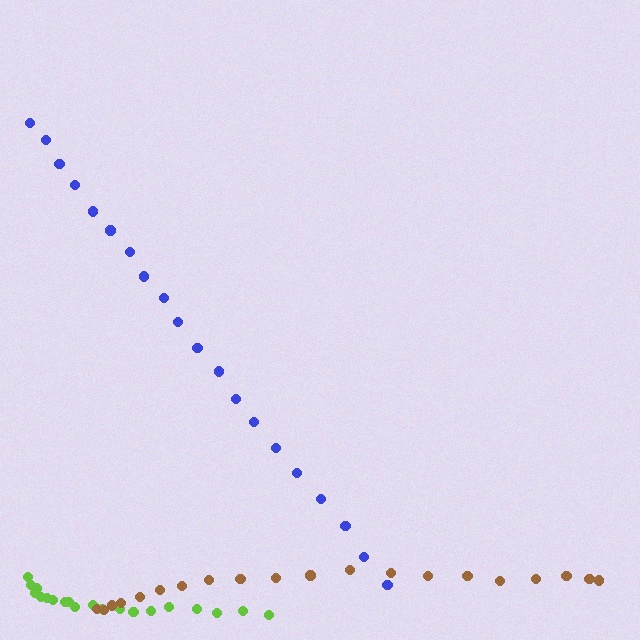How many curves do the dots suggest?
There are 3 distinct paths.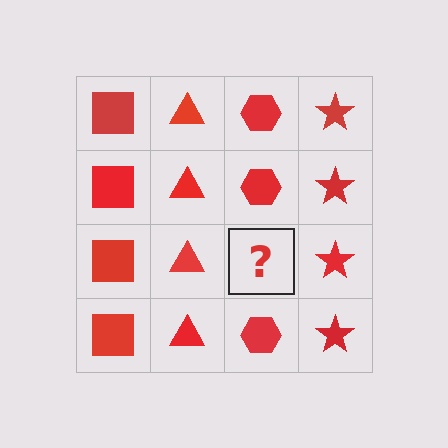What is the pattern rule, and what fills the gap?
The rule is that each column has a consistent shape. The gap should be filled with a red hexagon.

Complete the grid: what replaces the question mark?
The question mark should be replaced with a red hexagon.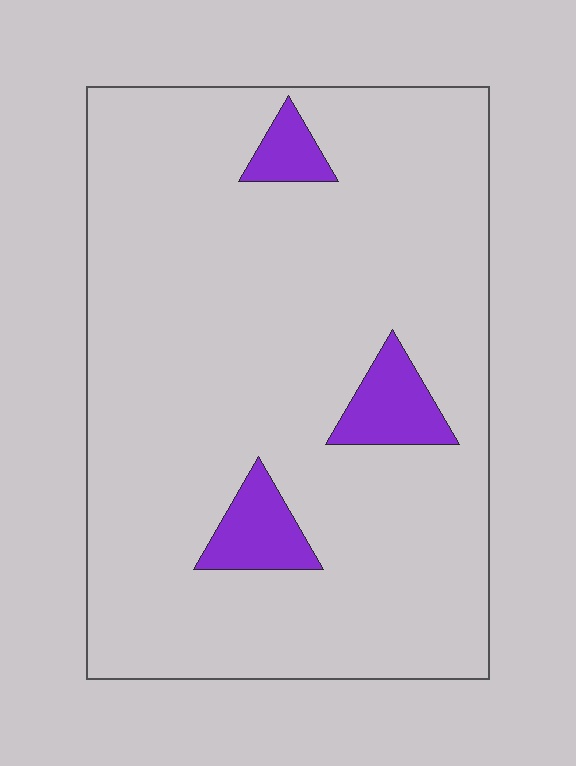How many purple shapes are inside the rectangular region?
3.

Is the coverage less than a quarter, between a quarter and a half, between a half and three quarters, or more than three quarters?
Less than a quarter.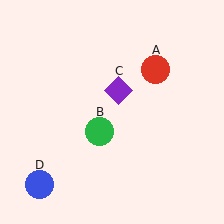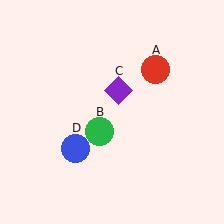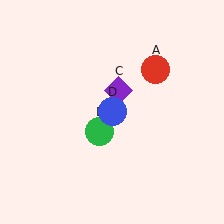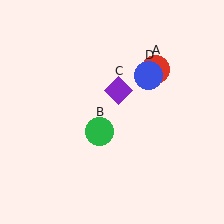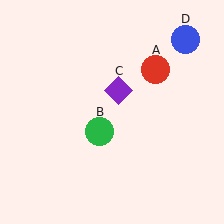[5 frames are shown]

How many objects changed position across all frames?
1 object changed position: blue circle (object D).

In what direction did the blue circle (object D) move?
The blue circle (object D) moved up and to the right.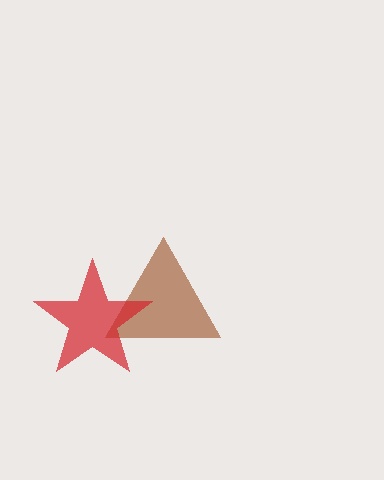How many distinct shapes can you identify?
There are 2 distinct shapes: a brown triangle, a red star.